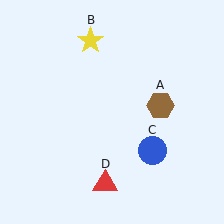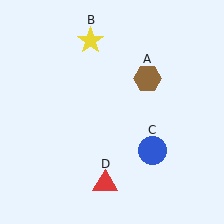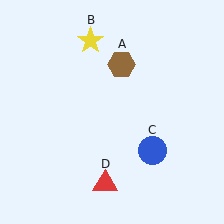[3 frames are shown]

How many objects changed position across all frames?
1 object changed position: brown hexagon (object A).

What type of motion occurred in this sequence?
The brown hexagon (object A) rotated counterclockwise around the center of the scene.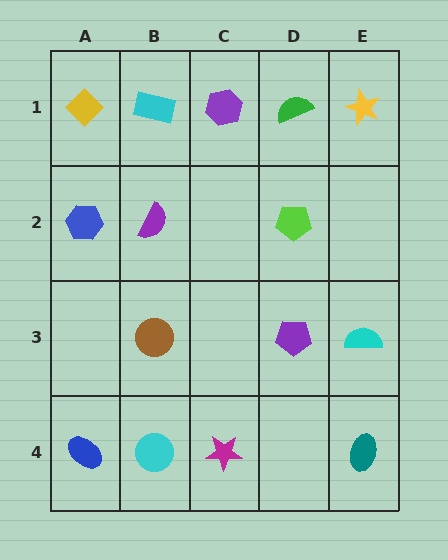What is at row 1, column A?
A yellow diamond.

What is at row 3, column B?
A brown circle.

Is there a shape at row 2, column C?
No, that cell is empty.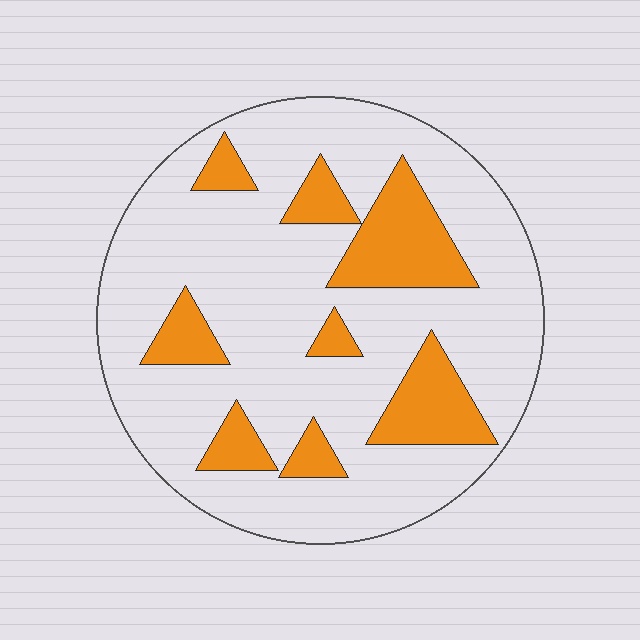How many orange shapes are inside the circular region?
8.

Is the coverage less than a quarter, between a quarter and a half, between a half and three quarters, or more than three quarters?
Less than a quarter.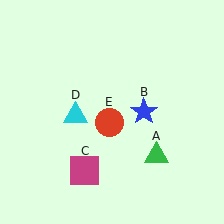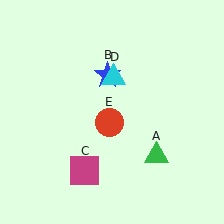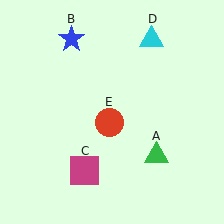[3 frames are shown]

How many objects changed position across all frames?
2 objects changed position: blue star (object B), cyan triangle (object D).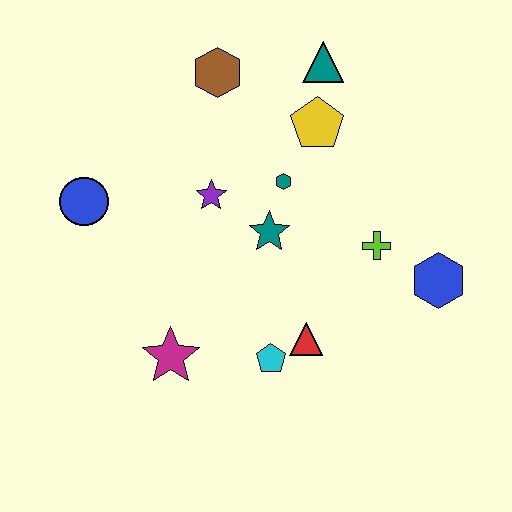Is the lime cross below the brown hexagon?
Yes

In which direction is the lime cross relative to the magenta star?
The lime cross is to the right of the magenta star.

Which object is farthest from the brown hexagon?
The blue hexagon is farthest from the brown hexagon.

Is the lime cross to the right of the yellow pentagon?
Yes